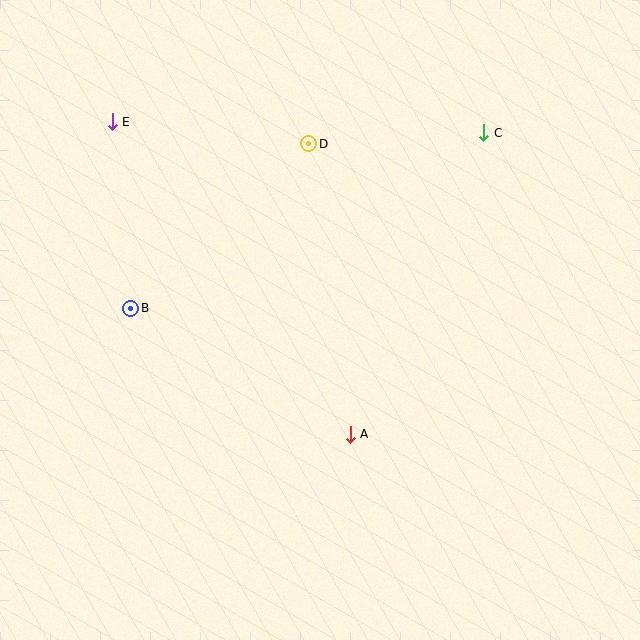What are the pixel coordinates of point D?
Point D is at (309, 144).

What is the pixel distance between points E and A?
The distance between E and A is 393 pixels.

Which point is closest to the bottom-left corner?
Point B is closest to the bottom-left corner.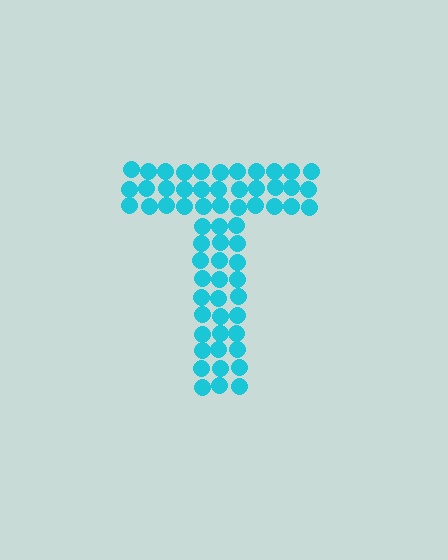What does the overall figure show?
The overall figure shows the letter T.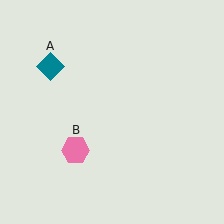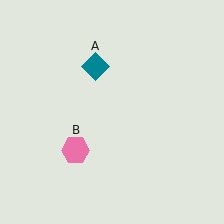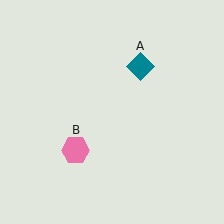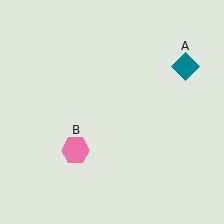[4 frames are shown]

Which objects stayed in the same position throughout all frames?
Pink hexagon (object B) remained stationary.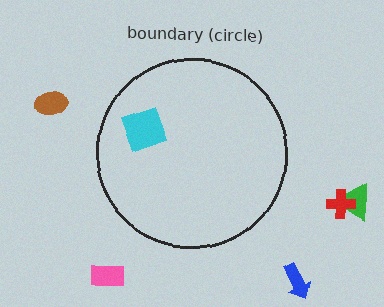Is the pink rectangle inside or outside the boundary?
Outside.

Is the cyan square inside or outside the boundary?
Inside.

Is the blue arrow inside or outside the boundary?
Outside.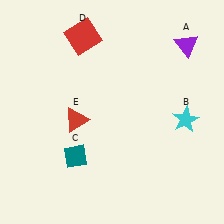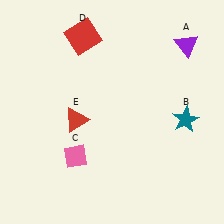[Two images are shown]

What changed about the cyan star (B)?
In Image 1, B is cyan. In Image 2, it changed to teal.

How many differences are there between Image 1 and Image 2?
There are 2 differences between the two images.